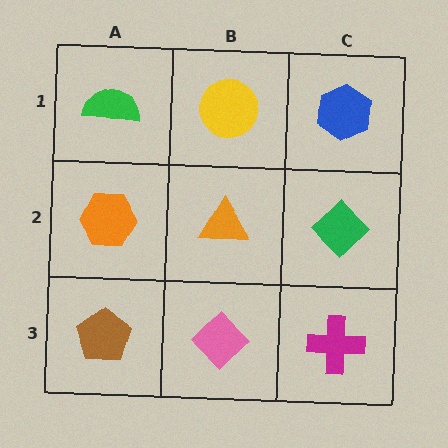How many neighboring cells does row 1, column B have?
3.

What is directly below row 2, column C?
A magenta cross.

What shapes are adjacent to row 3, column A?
An orange hexagon (row 2, column A), a pink diamond (row 3, column B).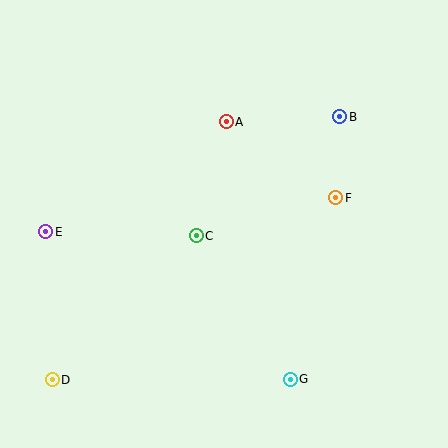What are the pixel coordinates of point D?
Point D is at (52, 380).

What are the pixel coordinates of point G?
Point G is at (290, 379).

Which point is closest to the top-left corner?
Point E is closest to the top-left corner.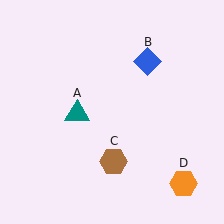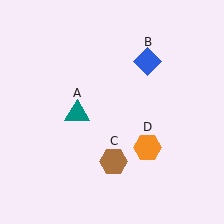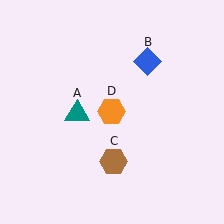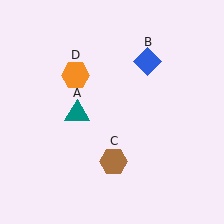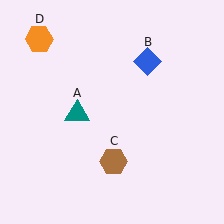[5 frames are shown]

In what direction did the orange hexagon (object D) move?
The orange hexagon (object D) moved up and to the left.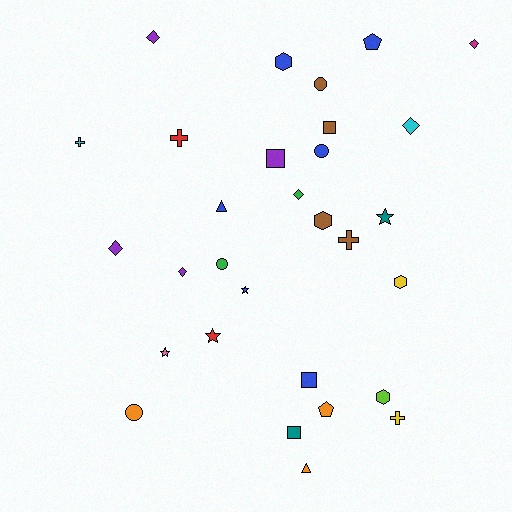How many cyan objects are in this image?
There are 2 cyan objects.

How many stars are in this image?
There are 4 stars.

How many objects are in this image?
There are 30 objects.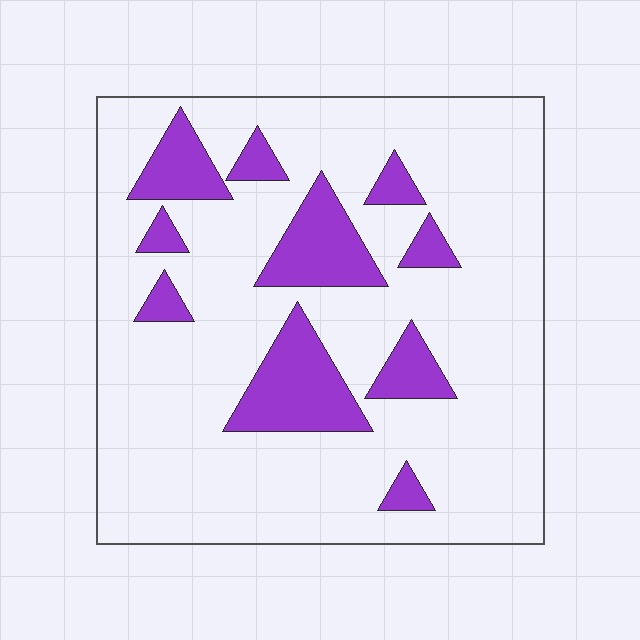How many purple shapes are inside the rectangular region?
10.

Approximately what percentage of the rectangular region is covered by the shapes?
Approximately 20%.